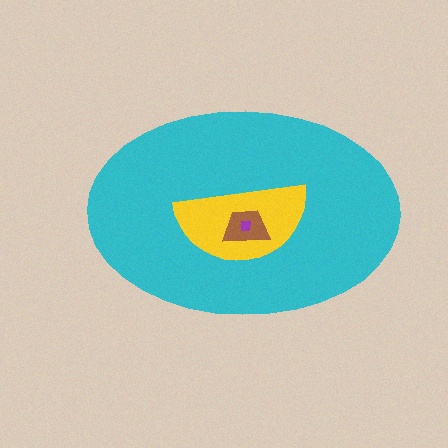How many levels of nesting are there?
4.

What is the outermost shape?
The cyan ellipse.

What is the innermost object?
The purple square.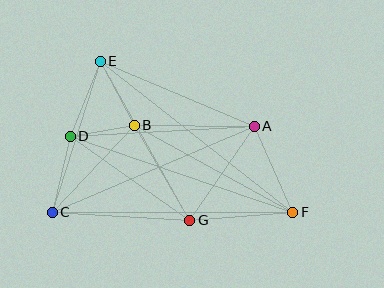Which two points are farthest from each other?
Points E and F are farthest from each other.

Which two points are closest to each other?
Points B and D are closest to each other.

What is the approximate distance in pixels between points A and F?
The distance between A and F is approximately 95 pixels.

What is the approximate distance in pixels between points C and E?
The distance between C and E is approximately 159 pixels.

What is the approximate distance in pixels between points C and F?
The distance between C and F is approximately 240 pixels.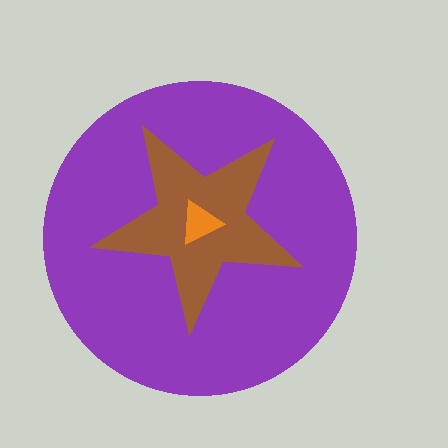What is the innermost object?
The orange triangle.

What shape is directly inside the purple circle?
The brown star.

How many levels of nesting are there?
3.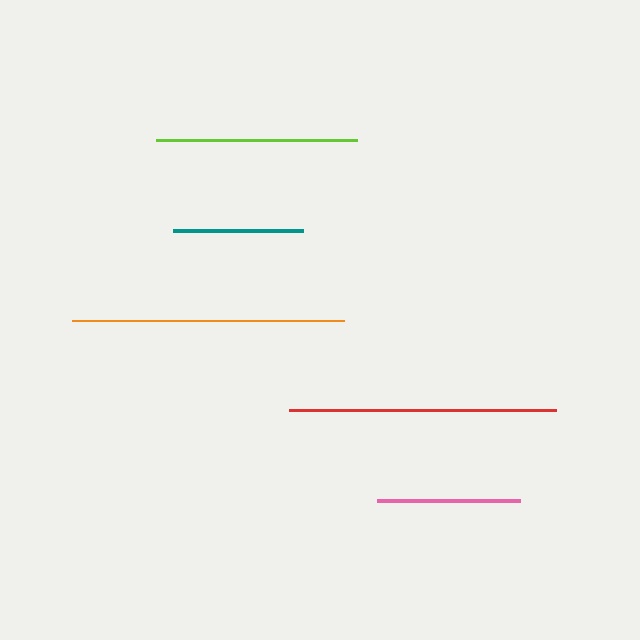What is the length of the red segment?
The red segment is approximately 267 pixels long.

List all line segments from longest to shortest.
From longest to shortest: orange, red, lime, pink, teal.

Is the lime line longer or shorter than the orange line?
The orange line is longer than the lime line.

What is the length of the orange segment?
The orange segment is approximately 272 pixels long.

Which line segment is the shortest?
The teal line is the shortest at approximately 130 pixels.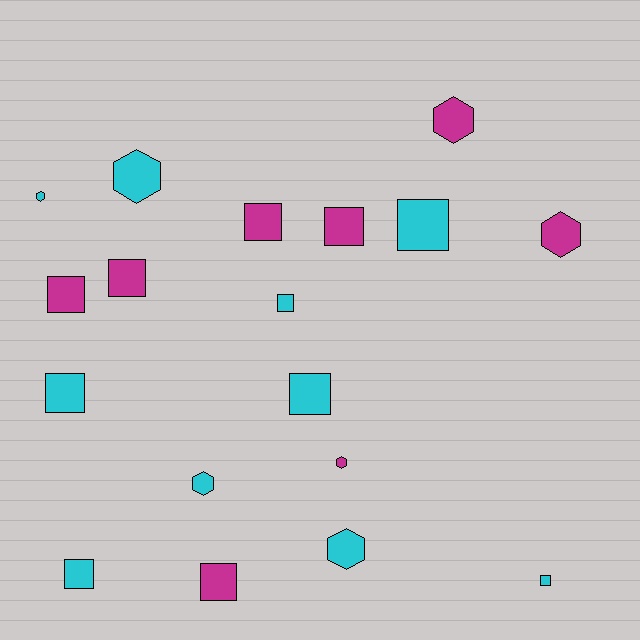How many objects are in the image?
There are 18 objects.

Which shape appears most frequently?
Square, with 11 objects.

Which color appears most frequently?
Cyan, with 10 objects.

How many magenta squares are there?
There are 5 magenta squares.